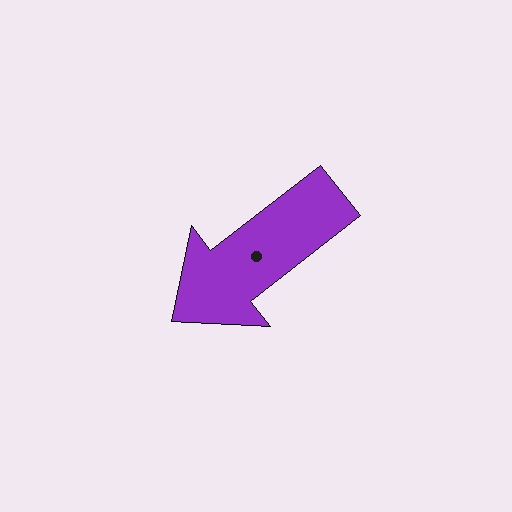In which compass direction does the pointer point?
Southwest.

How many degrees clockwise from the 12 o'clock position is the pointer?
Approximately 232 degrees.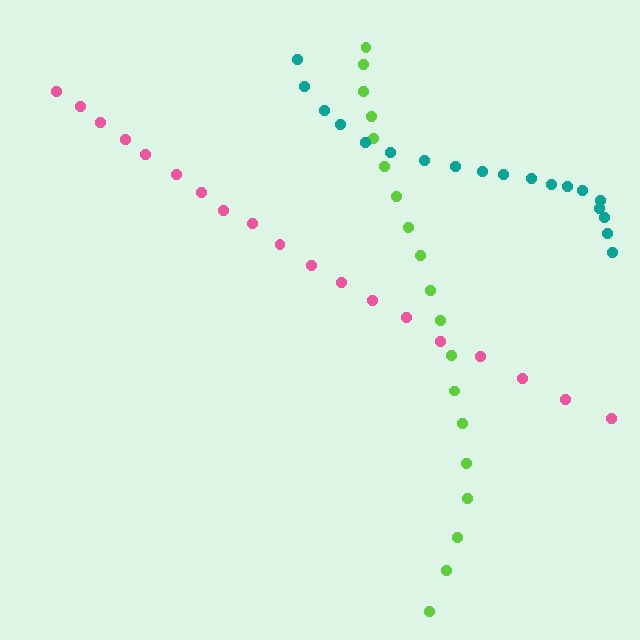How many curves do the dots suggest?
There are 3 distinct paths.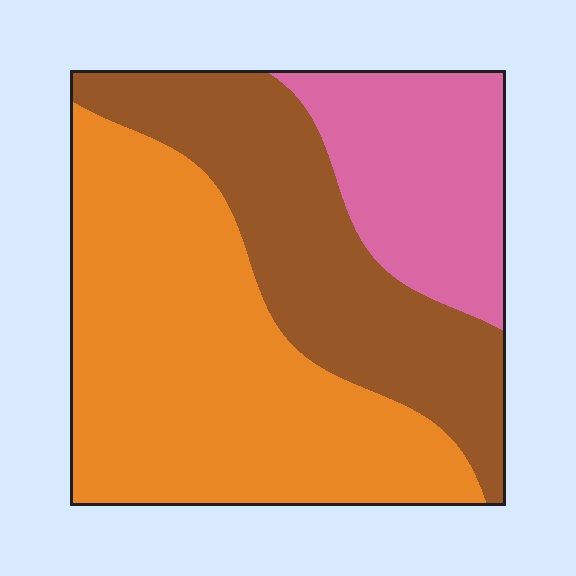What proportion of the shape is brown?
Brown takes up about one third (1/3) of the shape.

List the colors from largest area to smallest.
From largest to smallest: orange, brown, pink.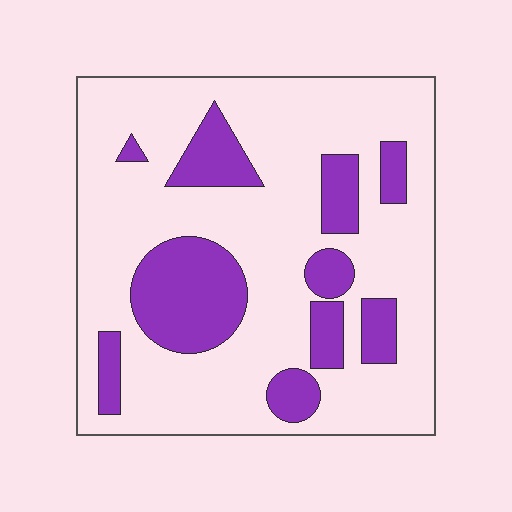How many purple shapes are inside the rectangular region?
10.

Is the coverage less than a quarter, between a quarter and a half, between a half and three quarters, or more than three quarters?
Less than a quarter.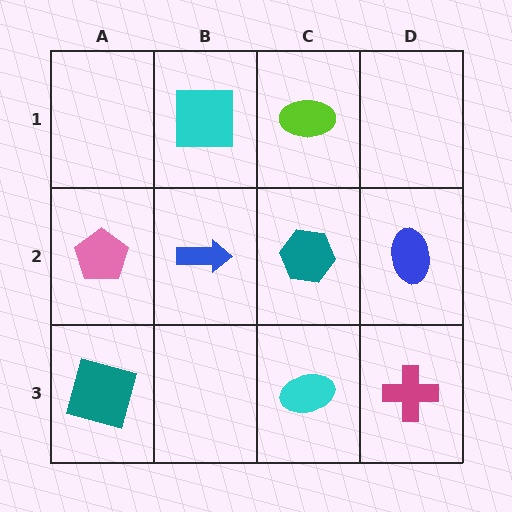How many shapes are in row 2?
4 shapes.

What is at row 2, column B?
A blue arrow.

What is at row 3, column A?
A teal square.